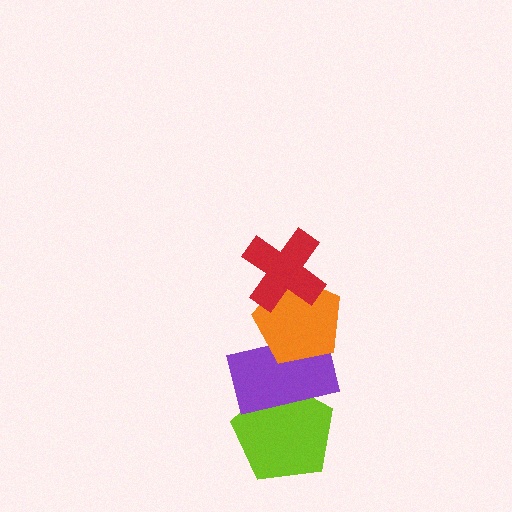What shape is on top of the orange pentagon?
The red cross is on top of the orange pentagon.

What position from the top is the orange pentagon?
The orange pentagon is 2nd from the top.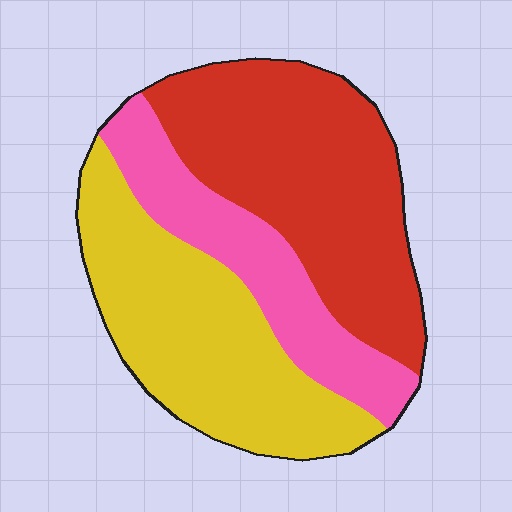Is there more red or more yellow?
Red.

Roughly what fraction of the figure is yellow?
Yellow takes up about three eighths (3/8) of the figure.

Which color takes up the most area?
Red, at roughly 40%.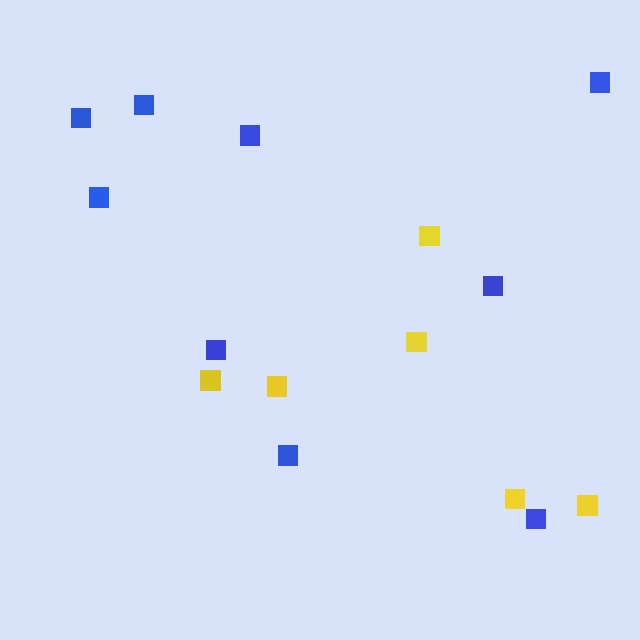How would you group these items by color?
There are 2 groups: one group of yellow squares (6) and one group of blue squares (9).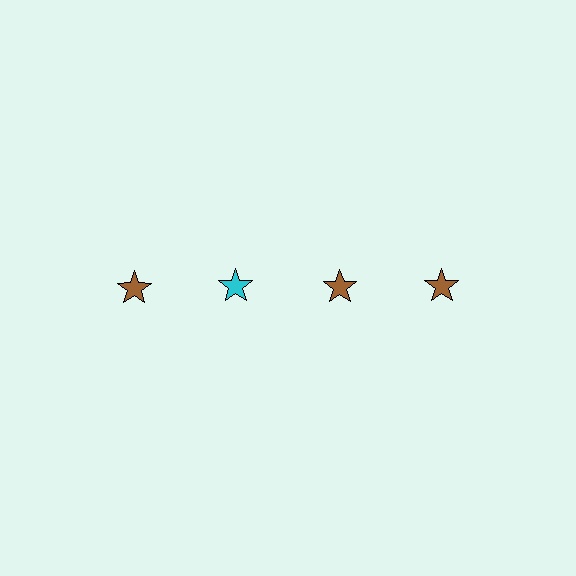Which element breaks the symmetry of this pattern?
The cyan star in the top row, second from left column breaks the symmetry. All other shapes are brown stars.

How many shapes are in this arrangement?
There are 4 shapes arranged in a grid pattern.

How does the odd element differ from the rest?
It has a different color: cyan instead of brown.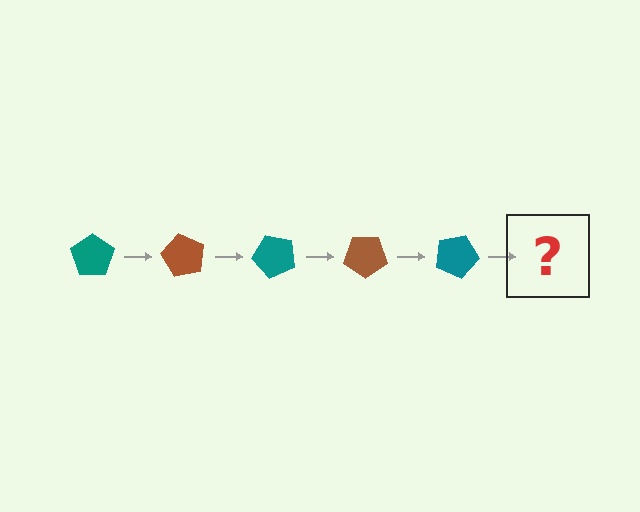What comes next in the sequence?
The next element should be a brown pentagon, rotated 300 degrees from the start.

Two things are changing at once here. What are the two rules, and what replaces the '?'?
The two rules are that it rotates 60 degrees each step and the color cycles through teal and brown. The '?' should be a brown pentagon, rotated 300 degrees from the start.